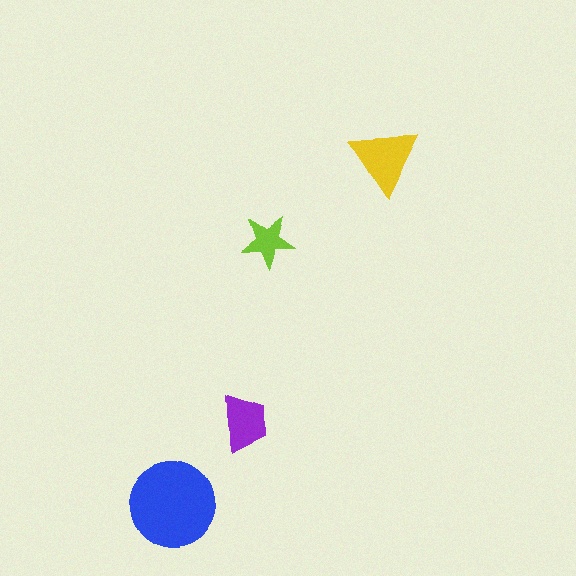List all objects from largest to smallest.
The blue circle, the yellow triangle, the purple trapezoid, the lime star.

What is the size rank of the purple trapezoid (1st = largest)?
3rd.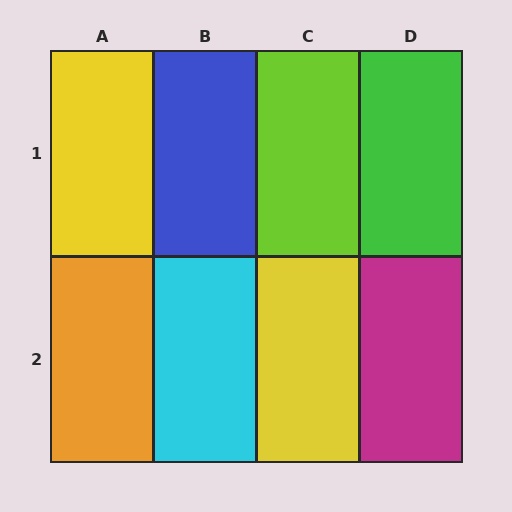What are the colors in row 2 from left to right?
Orange, cyan, yellow, magenta.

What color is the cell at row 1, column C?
Lime.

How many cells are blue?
1 cell is blue.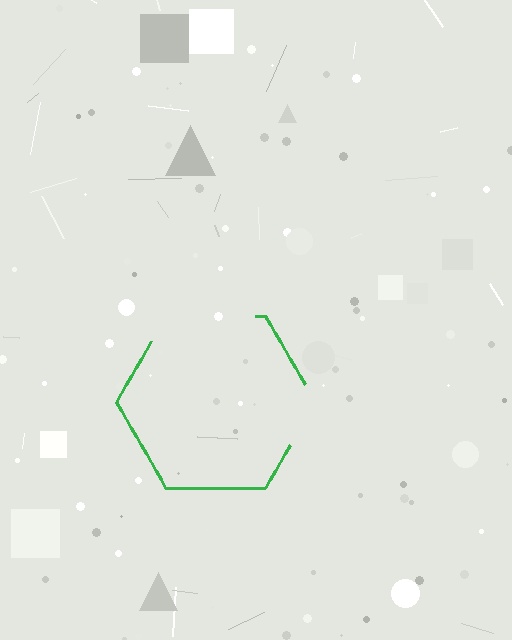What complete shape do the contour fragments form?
The contour fragments form a hexagon.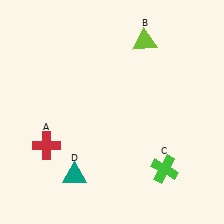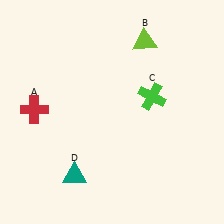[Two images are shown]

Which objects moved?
The objects that moved are: the red cross (A), the green cross (C).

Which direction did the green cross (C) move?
The green cross (C) moved up.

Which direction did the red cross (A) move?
The red cross (A) moved up.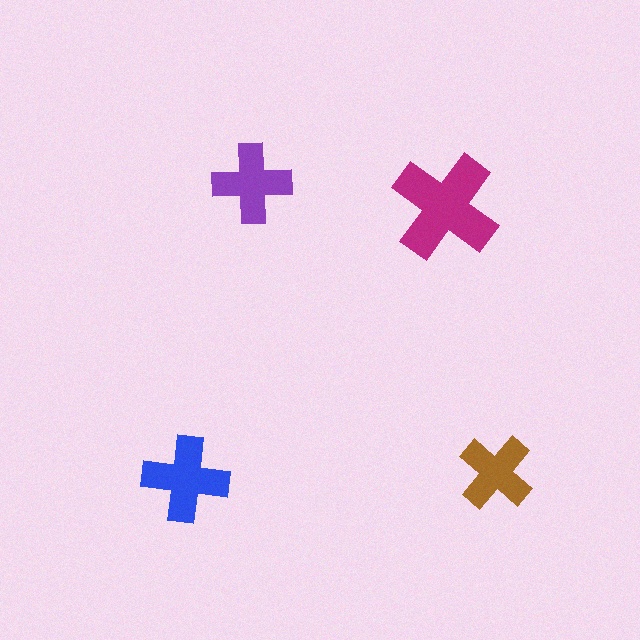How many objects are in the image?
There are 4 objects in the image.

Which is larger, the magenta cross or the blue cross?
The magenta one.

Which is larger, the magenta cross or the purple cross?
The magenta one.